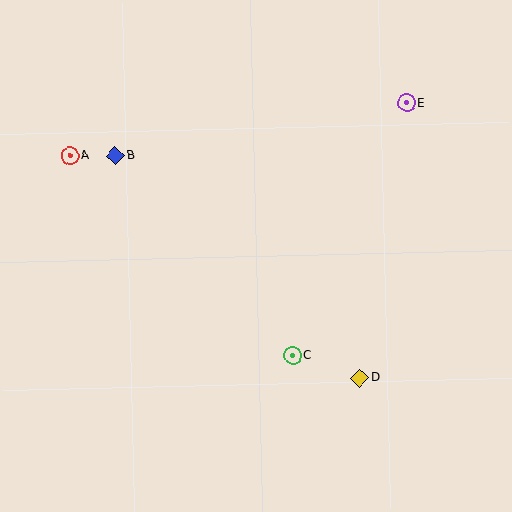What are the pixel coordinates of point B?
Point B is at (115, 155).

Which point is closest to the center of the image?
Point C at (293, 355) is closest to the center.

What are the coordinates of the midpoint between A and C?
The midpoint between A and C is at (181, 256).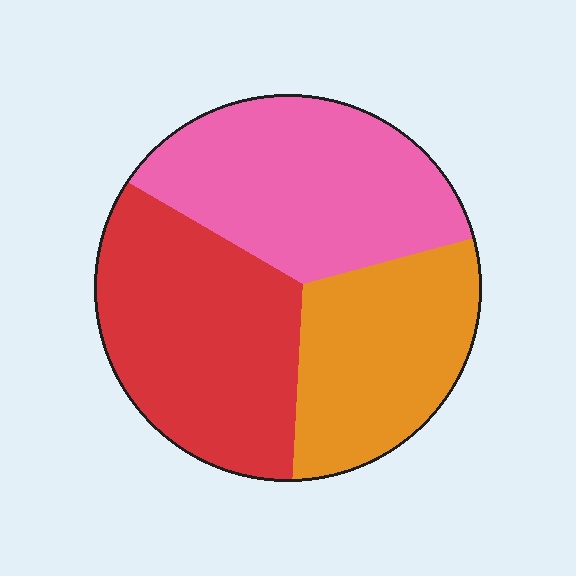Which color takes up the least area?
Orange, at roughly 30%.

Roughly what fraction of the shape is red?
Red covers around 35% of the shape.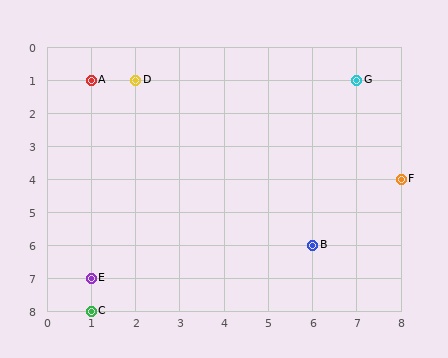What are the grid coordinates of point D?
Point D is at grid coordinates (2, 1).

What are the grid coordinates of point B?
Point B is at grid coordinates (6, 6).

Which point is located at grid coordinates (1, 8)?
Point C is at (1, 8).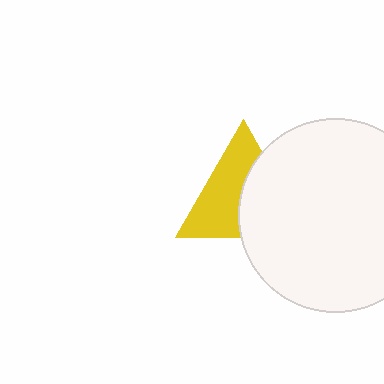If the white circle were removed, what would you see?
You would see the complete yellow triangle.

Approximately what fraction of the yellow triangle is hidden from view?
Roughly 46% of the yellow triangle is hidden behind the white circle.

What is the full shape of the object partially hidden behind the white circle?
The partially hidden object is a yellow triangle.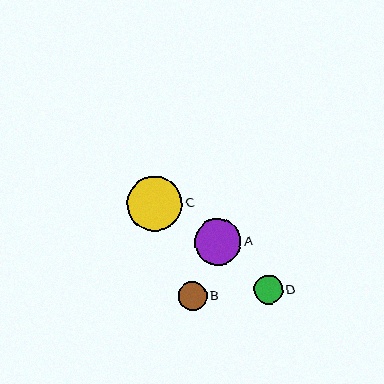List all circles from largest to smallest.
From largest to smallest: C, A, B, D.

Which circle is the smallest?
Circle D is the smallest with a size of approximately 28 pixels.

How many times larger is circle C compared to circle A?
Circle C is approximately 1.2 times the size of circle A.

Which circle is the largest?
Circle C is the largest with a size of approximately 55 pixels.